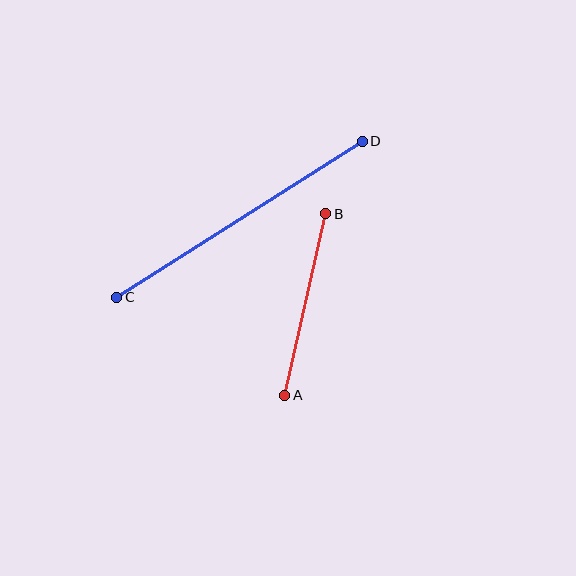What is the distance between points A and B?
The distance is approximately 186 pixels.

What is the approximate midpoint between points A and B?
The midpoint is at approximately (305, 305) pixels.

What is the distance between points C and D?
The distance is approximately 291 pixels.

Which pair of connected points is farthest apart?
Points C and D are farthest apart.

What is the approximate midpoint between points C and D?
The midpoint is at approximately (240, 219) pixels.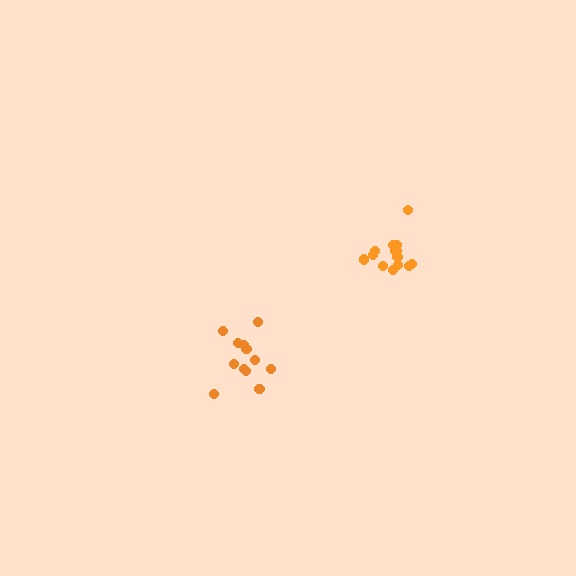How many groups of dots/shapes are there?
There are 2 groups.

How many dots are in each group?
Group 1: 14 dots, Group 2: 12 dots (26 total).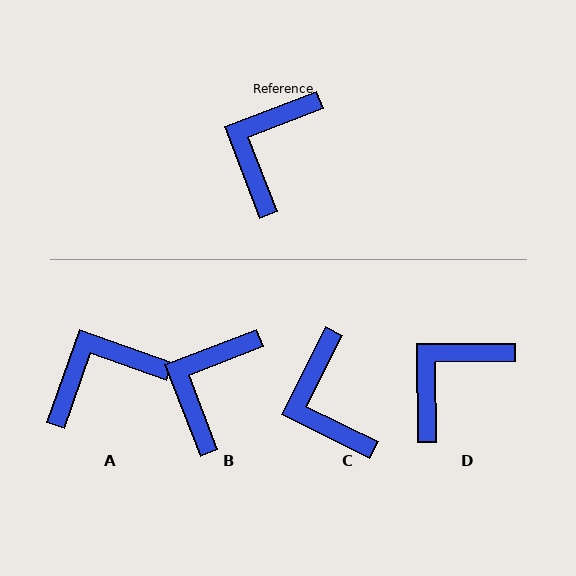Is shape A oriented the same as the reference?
No, it is off by about 40 degrees.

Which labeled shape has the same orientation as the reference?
B.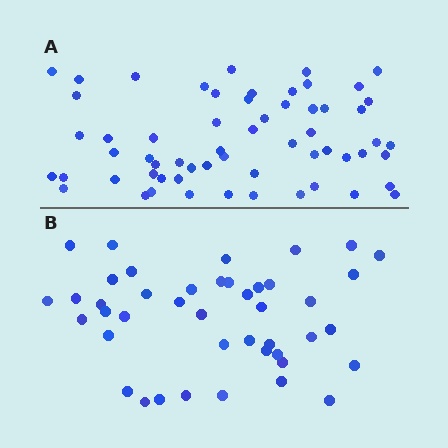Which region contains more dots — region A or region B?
Region A (the top region) has more dots.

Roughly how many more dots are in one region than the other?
Region A has approximately 15 more dots than region B.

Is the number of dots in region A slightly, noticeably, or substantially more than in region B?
Region A has noticeably more, but not dramatically so. The ratio is roughly 1.4 to 1.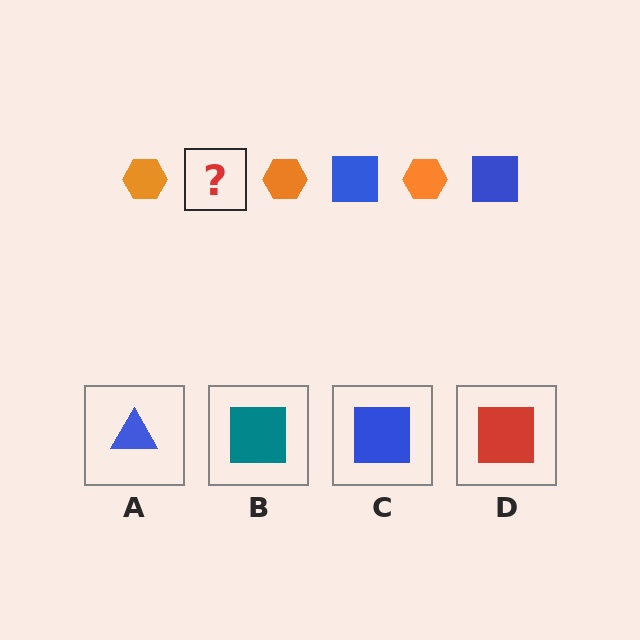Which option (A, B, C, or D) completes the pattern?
C.